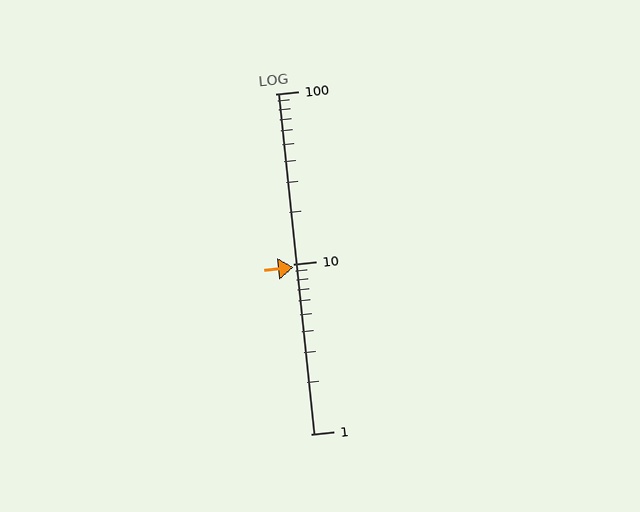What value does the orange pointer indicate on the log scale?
The pointer indicates approximately 9.6.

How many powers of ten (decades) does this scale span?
The scale spans 2 decades, from 1 to 100.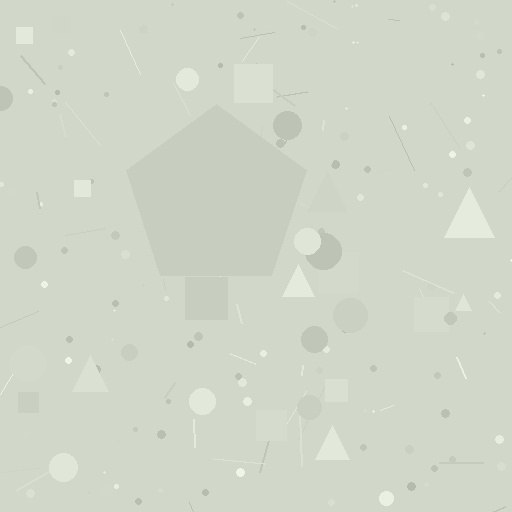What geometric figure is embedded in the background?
A pentagon is embedded in the background.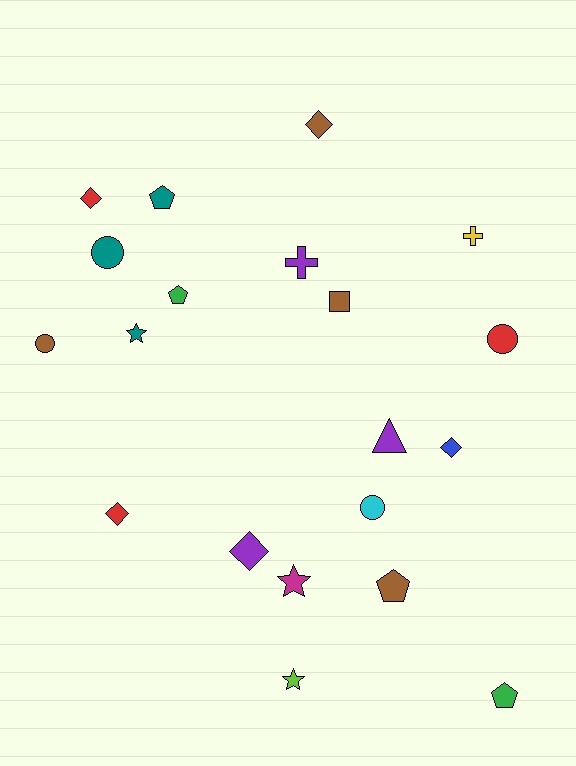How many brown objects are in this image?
There are 4 brown objects.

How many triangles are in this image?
There is 1 triangle.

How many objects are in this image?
There are 20 objects.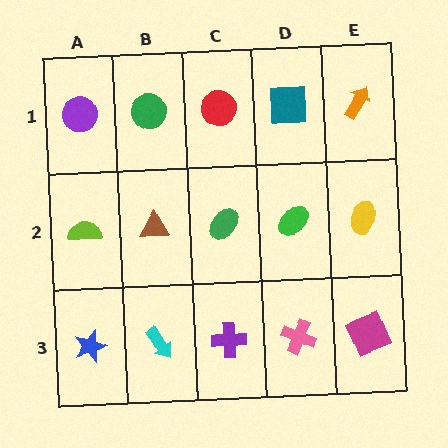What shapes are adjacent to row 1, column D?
A green ellipse (row 2, column D), a red circle (row 1, column C), an orange arrow (row 1, column E).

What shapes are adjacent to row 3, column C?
A green ellipse (row 2, column C), a cyan arrow (row 3, column B), a pink cross (row 3, column D).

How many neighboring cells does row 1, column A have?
2.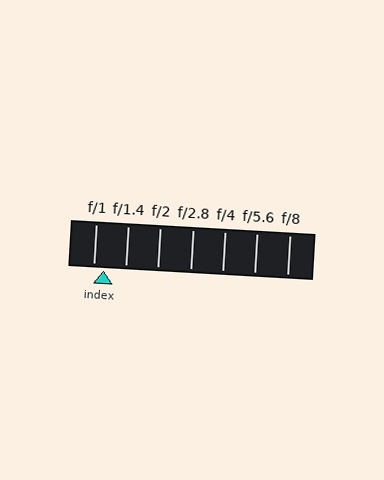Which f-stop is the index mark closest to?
The index mark is closest to f/1.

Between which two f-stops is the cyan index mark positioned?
The index mark is between f/1 and f/1.4.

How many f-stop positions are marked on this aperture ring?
There are 7 f-stop positions marked.